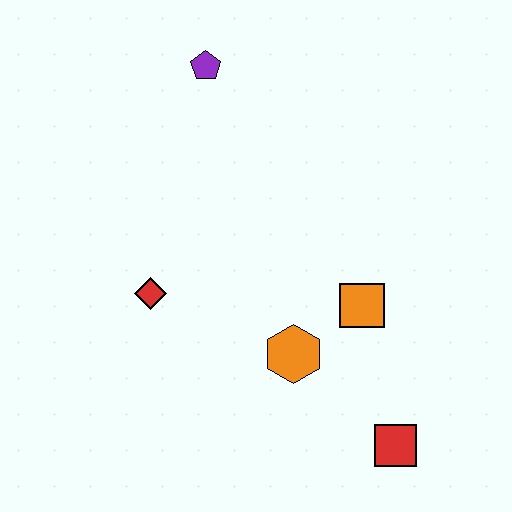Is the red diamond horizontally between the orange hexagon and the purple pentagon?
No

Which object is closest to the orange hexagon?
The orange square is closest to the orange hexagon.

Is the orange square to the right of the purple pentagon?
Yes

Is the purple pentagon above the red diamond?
Yes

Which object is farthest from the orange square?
The purple pentagon is farthest from the orange square.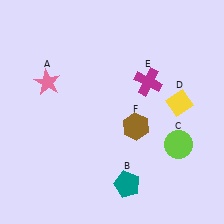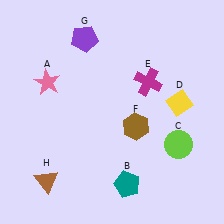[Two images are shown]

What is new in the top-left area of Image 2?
A purple pentagon (G) was added in the top-left area of Image 2.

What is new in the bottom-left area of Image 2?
A brown triangle (H) was added in the bottom-left area of Image 2.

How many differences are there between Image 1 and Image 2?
There are 2 differences between the two images.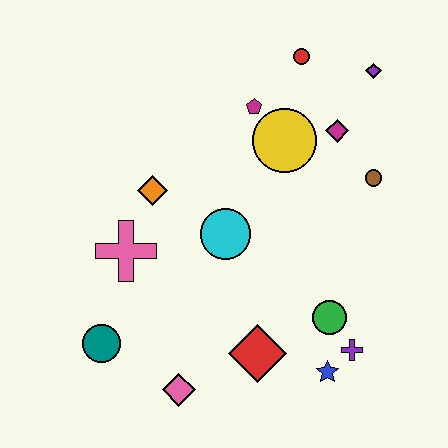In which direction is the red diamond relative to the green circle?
The red diamond is to the left of the green circle.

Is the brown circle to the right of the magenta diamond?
Yes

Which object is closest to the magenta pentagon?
The yellow circle is closest to the magenta pentagon.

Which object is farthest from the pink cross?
The purple diamond is farthest from the pink cross.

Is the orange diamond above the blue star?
Yes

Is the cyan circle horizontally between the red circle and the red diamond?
No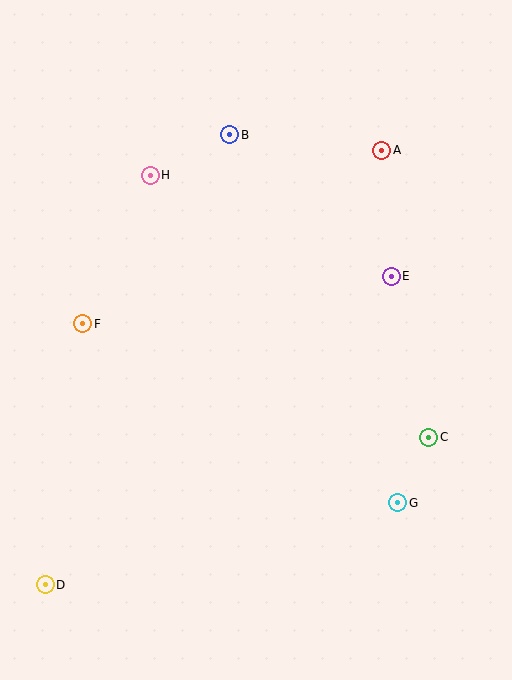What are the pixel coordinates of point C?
Point C is at (429, 437).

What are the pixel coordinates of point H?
Point H is at (150, 175).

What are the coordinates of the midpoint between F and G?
The midpoint between F and G is at (240, 413).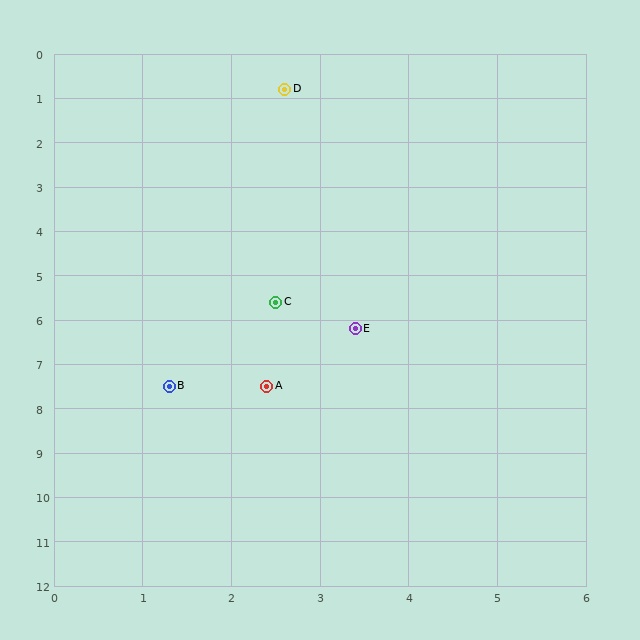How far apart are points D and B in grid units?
Points D and B are about 6.8 grid units apart.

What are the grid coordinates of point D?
Point D is at approximately (2.6, 0.8).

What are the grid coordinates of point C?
Point C is at approximately (2.5, 5.6).